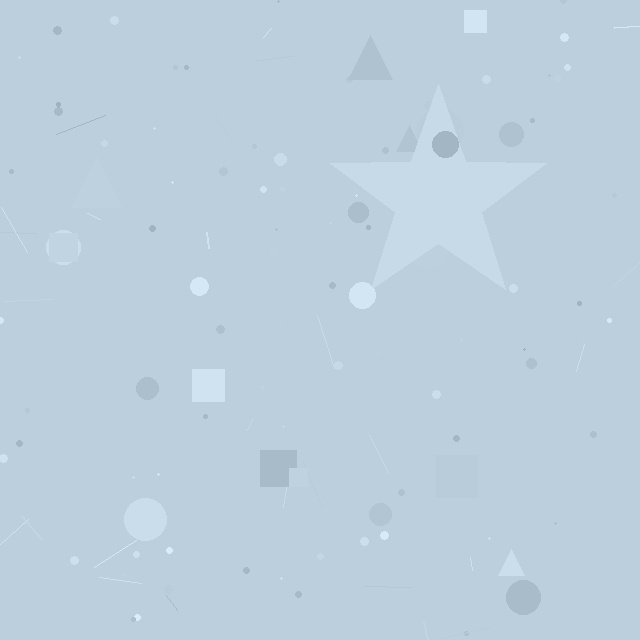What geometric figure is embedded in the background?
A star is embedded in the background.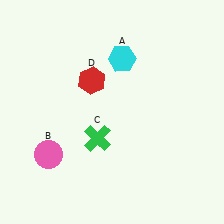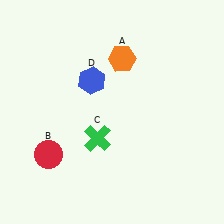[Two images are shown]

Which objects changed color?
A changed from cyan to orange. B changed from pink to red. D changed from red to blue.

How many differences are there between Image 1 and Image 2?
There are 3 differences between the two images.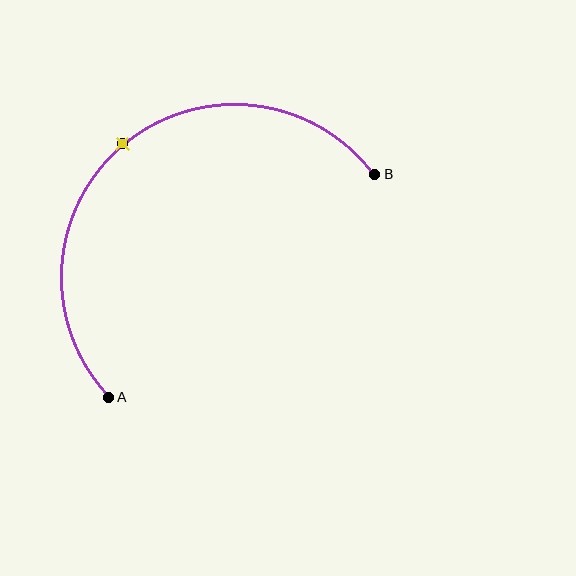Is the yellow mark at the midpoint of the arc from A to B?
Yes. The yellow mark lies on the arc at equal arc-length from both A and B — it is the arc midpoint.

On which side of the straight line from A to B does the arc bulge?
The arc bulges above and to the left of the straight line connecting A and B.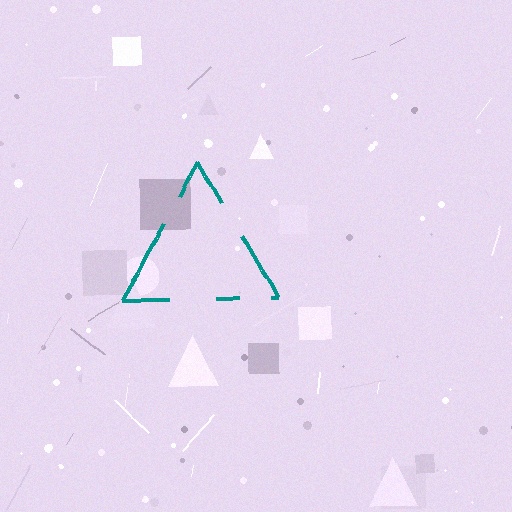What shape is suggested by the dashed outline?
The dashed outline suggests a triangle.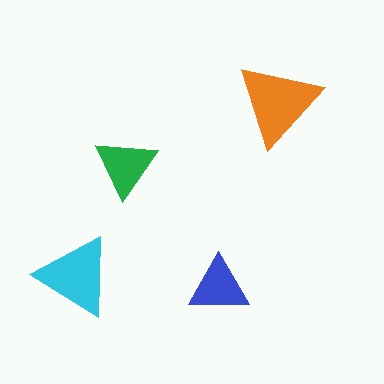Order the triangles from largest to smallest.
the orange one, the cyan one, the green one, the blue one.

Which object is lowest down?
The blue triangle is bottommost.